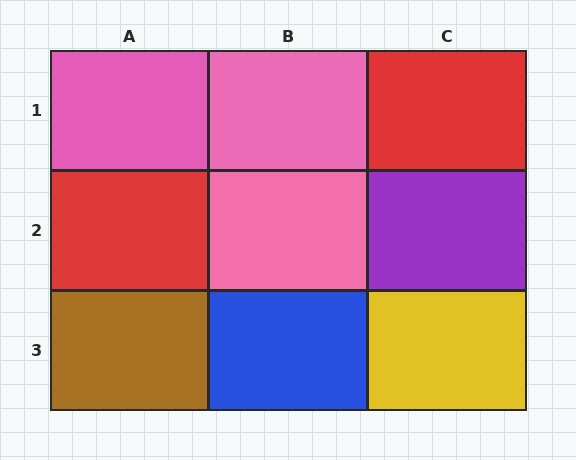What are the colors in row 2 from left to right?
Red, pink, purple.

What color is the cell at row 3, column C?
Yellow.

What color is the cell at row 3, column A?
Brown.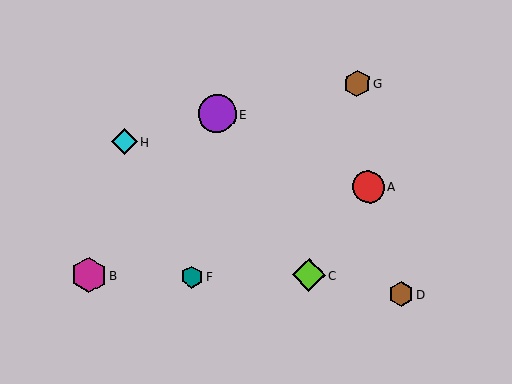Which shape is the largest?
The purple circle (labeled E) is the largest.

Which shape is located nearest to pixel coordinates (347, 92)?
The brown hexagon (labeled G) at (357, 84) is nearest to that location.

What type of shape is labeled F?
Shape F is a teal hexagon.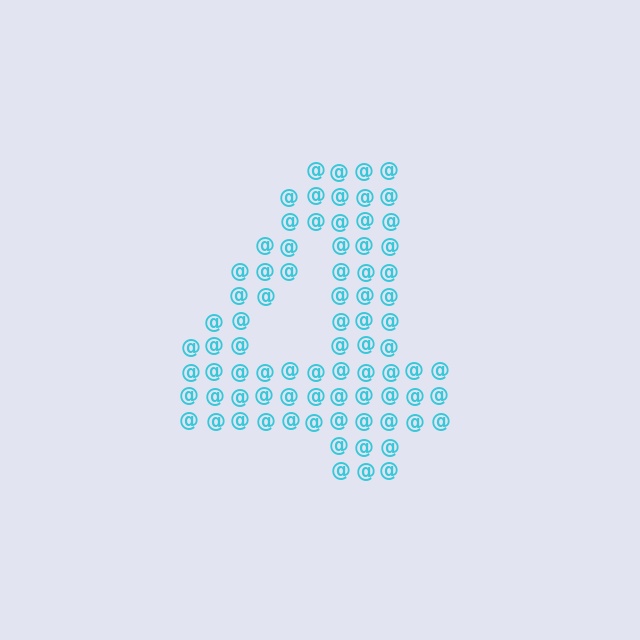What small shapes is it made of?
It is made of small at signs.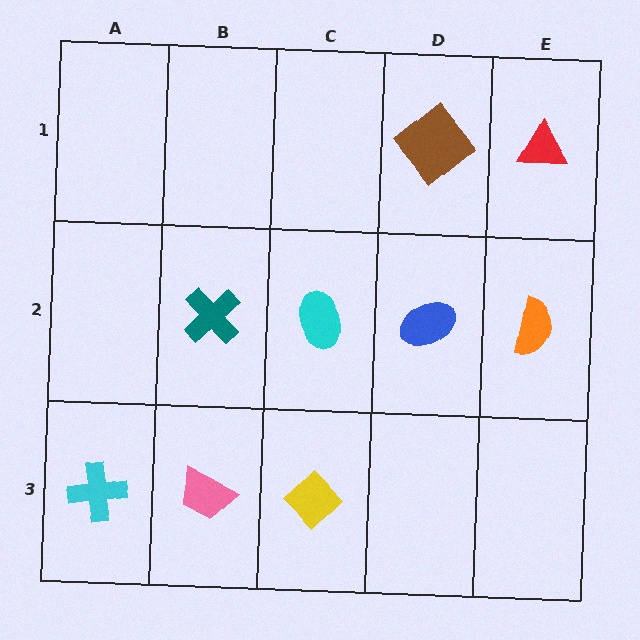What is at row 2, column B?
A teal cross.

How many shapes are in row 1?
2 shapes.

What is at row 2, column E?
An orange semicircle.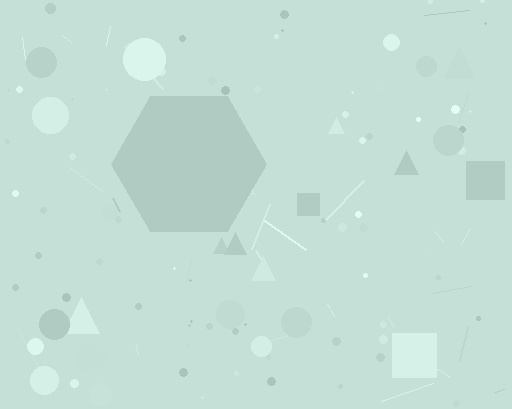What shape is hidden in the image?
A hexagon is hidden in the image.